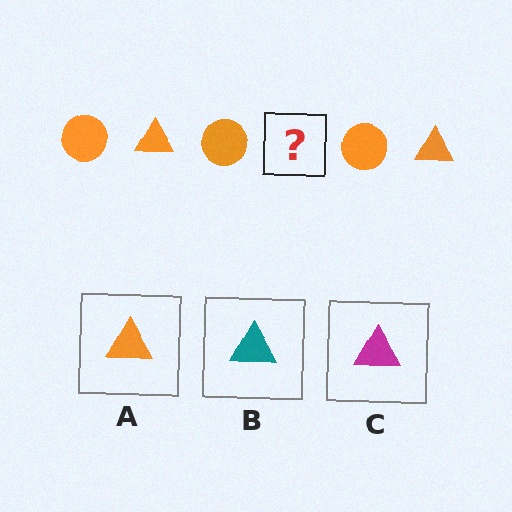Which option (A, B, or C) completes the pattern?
A.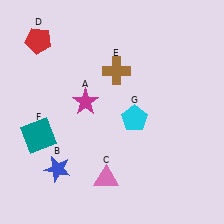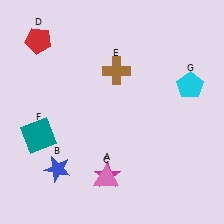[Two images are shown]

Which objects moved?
The objects that moved are: the magenta star (A), the cyan pentagon (G).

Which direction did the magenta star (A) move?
The magenta star (A) moved down.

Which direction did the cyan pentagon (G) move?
The cyan pentagon (G) moved right.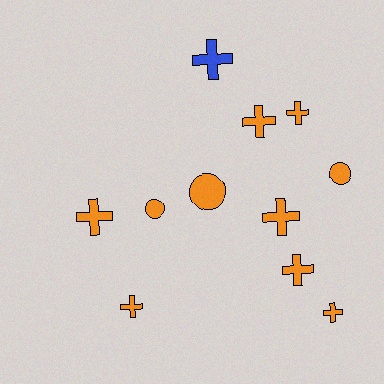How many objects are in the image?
There are 11 objects.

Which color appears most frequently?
Orange, with 10 objects.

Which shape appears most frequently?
Cross, with 8 objects.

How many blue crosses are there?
There is 1 blue cross.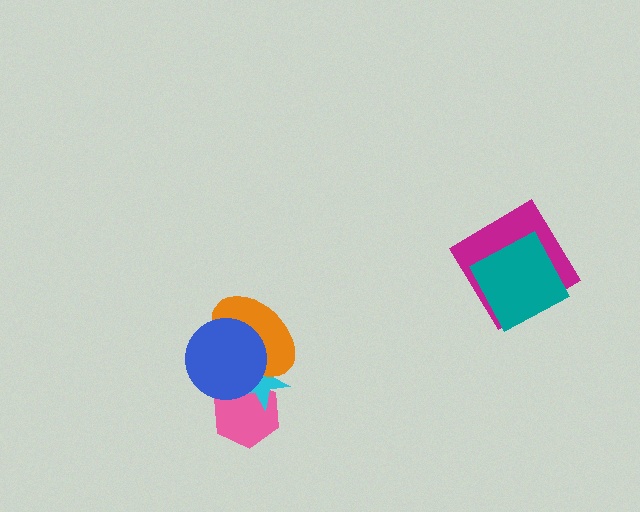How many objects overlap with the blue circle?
3 objects overlap with the blue circle.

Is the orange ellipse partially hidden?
Yes, it is partially covered by another shape.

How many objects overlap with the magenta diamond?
1 object overlaps with the magenta diamond.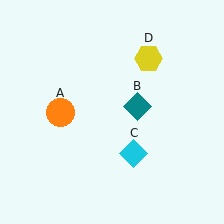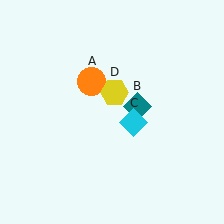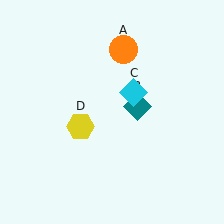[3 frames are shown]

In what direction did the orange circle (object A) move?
The orange circle (object A) moved up and to the right.